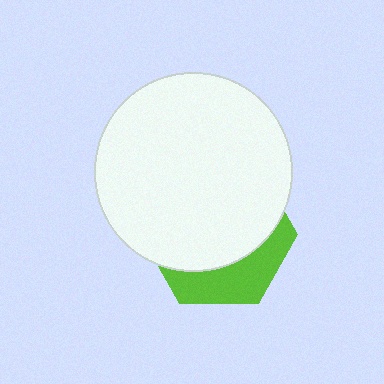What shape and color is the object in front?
The object in front is a white circle.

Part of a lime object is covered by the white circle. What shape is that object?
It is a hexagon.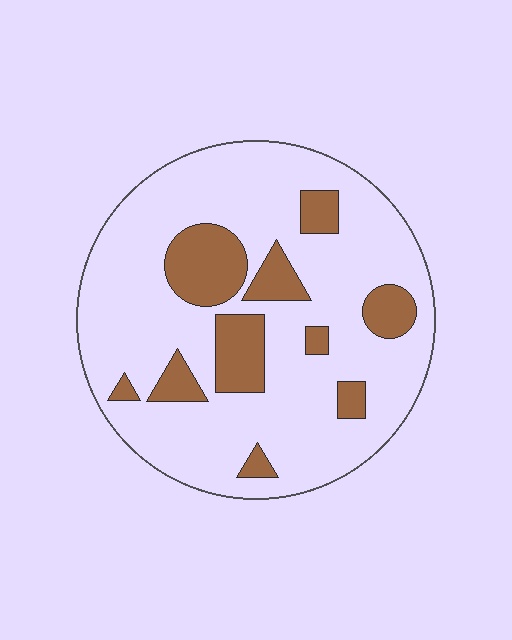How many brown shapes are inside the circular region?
10.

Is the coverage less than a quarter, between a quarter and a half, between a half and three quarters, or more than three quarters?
Less than a quarter.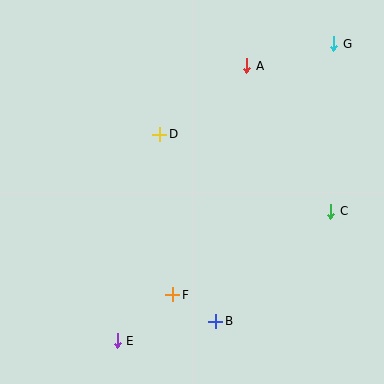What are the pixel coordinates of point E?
Point E is at (117, 341).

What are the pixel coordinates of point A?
Point A is at (247, 66).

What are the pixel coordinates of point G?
Point G is at (334, 44).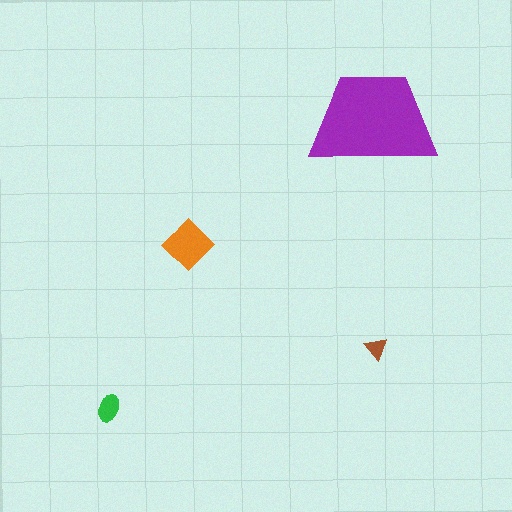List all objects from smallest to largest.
The brown triangle, the green ellipse, the orange diamond, the purple trapezoid.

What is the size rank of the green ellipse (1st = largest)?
3rd.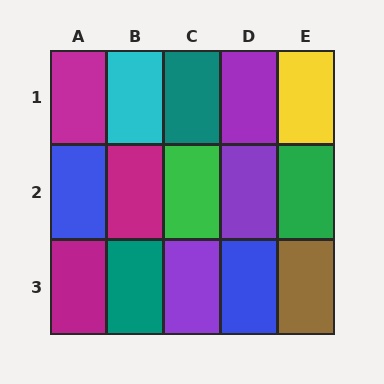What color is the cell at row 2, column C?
Green.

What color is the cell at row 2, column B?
Magenta.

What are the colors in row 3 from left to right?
Magenta, teal, purple, blue, brown.